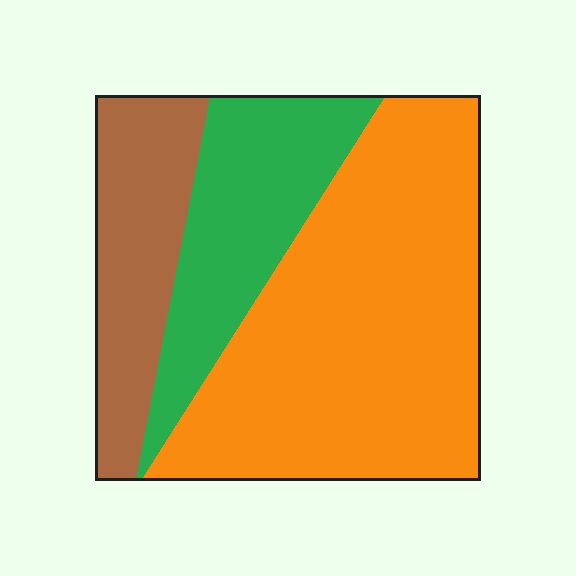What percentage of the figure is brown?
Brown takes up about one fifth (1/5) of the figure.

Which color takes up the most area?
Orange, at roughly 55%.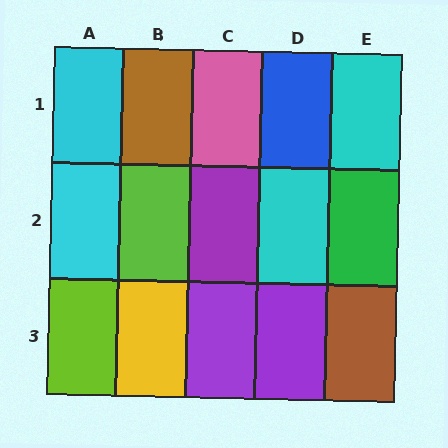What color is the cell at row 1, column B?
Brown.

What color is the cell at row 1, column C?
Pink.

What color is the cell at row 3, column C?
Purple.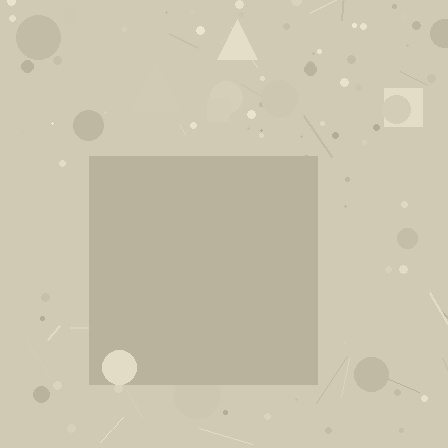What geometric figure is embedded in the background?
A square is embedded in the background.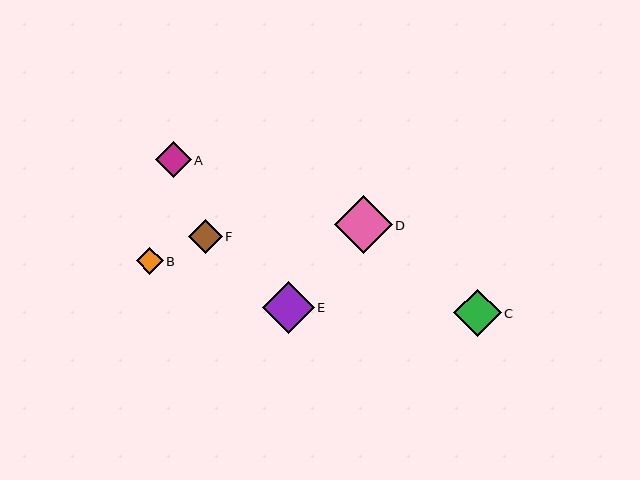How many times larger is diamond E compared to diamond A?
Diamond E is approximately 1.4 times the size of diamond A.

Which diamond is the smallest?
Diamond B is the smallest with a size of approximately 27 pixels.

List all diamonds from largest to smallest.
From largest to smallest: D, E, C, A, F, B.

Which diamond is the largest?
Diamond D is the largest with a size of approximately 58 pixels.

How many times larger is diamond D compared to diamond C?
Diamond D is approximately 1.2 times the size of diamond C.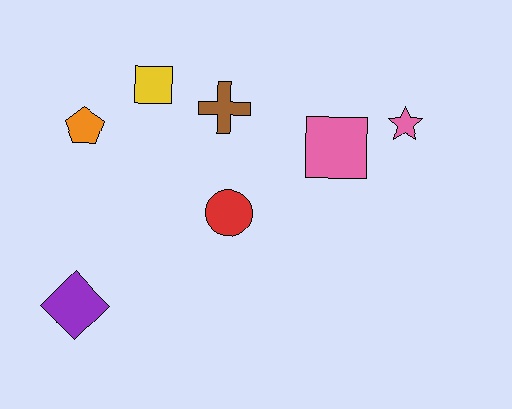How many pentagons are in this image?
There is 1 pentagon.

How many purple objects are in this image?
There is 1 purple object.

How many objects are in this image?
There are 7 objects.